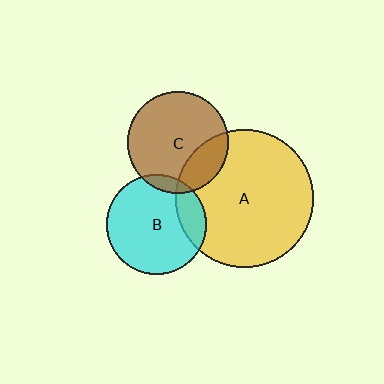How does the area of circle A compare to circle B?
Approximately 1.9 times.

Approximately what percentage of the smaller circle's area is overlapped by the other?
Approximately 10%.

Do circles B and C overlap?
Yes.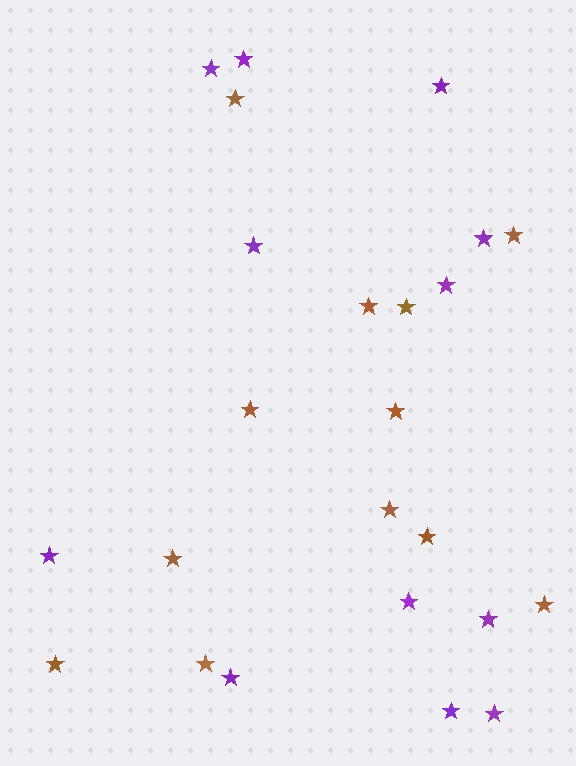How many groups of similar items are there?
There are 2 groups: one group of brown stars (12) and one group of purple stars (12).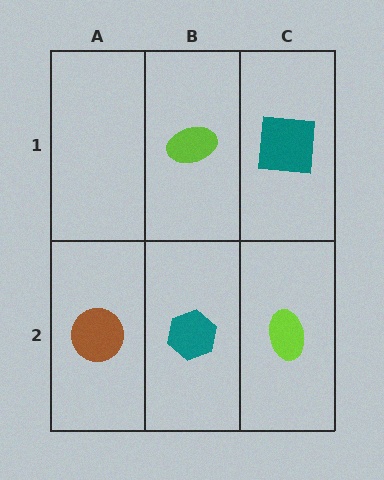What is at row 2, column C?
A lime ellipse.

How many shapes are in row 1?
2 shapes.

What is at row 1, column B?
A lime ellipse.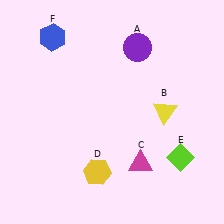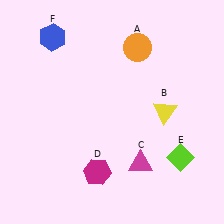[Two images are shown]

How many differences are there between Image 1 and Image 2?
There are 2 differences between the two images.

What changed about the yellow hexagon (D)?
In Image 1, D is yellow. In Image 2, it changed to magenta.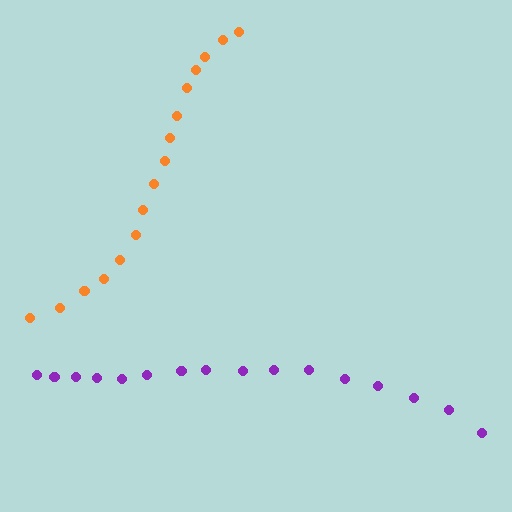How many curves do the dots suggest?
There are 2 distinct paths.